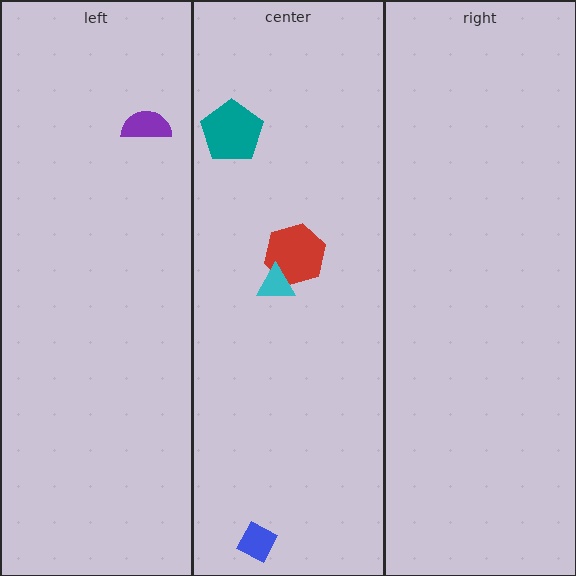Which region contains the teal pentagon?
The center region.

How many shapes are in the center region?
4.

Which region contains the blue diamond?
The center region.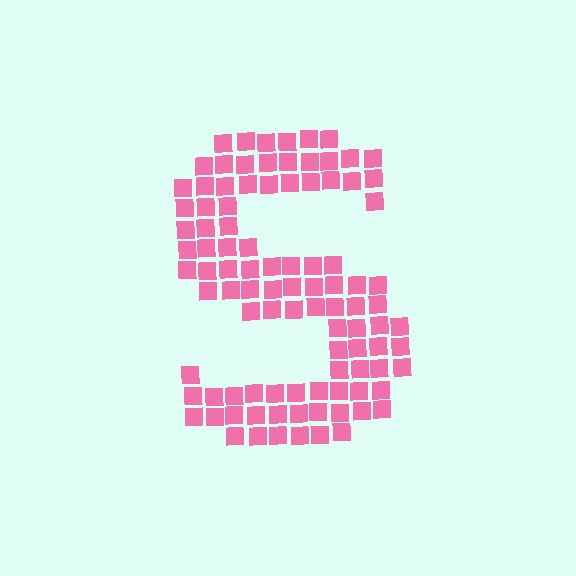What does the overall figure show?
The overall figure shows the letter S.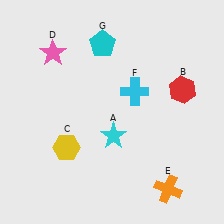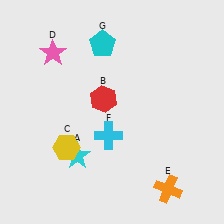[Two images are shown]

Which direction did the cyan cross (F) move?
The cyan cross (F) moved down.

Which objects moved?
The objects that moved are: the cyan star (A), the red hexagon (B), the cyan cross (F).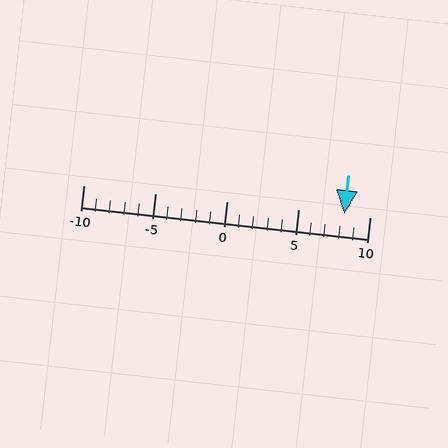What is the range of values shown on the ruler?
The ruler shows values from -10 to 10.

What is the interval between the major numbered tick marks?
The major tick marks are spaced 5 units apart.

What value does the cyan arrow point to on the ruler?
The cyan arrow points to approximately 8.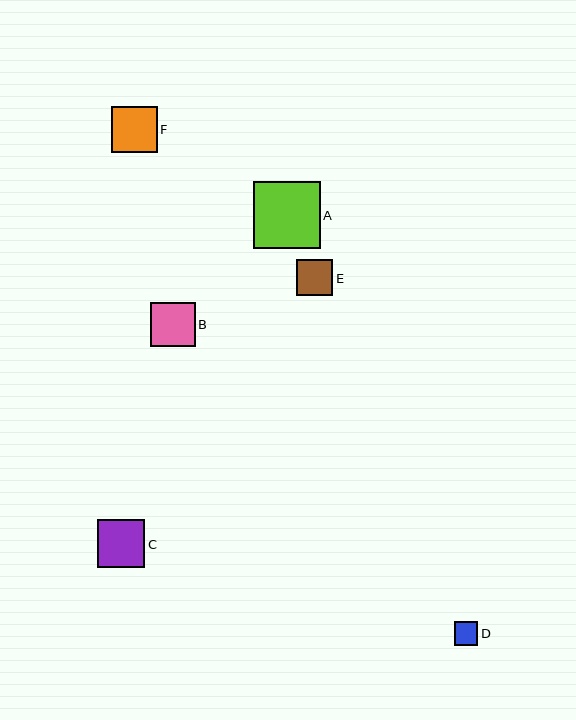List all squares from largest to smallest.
From largest to smallest: A, C, F, B, E, D.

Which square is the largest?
Square A is the largest with a size of approximately 67 pixels.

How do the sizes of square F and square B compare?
Square F and square B are approximately the same size.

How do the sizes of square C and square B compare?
Square C and square B are approximately the same size.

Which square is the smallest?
Square D is the smallest with a size of approximately 23 pixels.